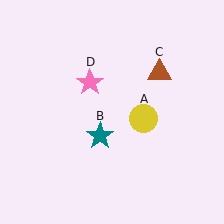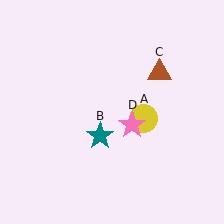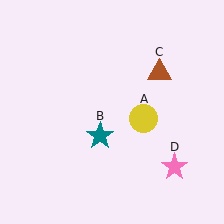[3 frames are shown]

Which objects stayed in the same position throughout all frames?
Yellow circle (object A) and teal star (object B) and brown triangle (object C) remained stationary.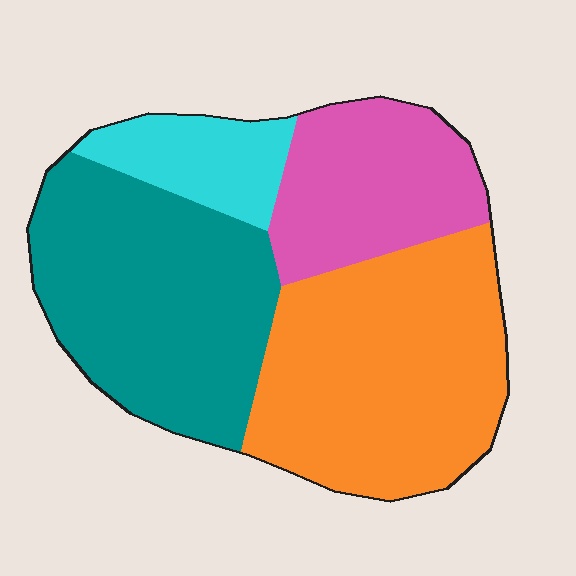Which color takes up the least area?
Cyan, at roughly 10%.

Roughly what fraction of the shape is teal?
Teal takes up between a third and a half of the shape.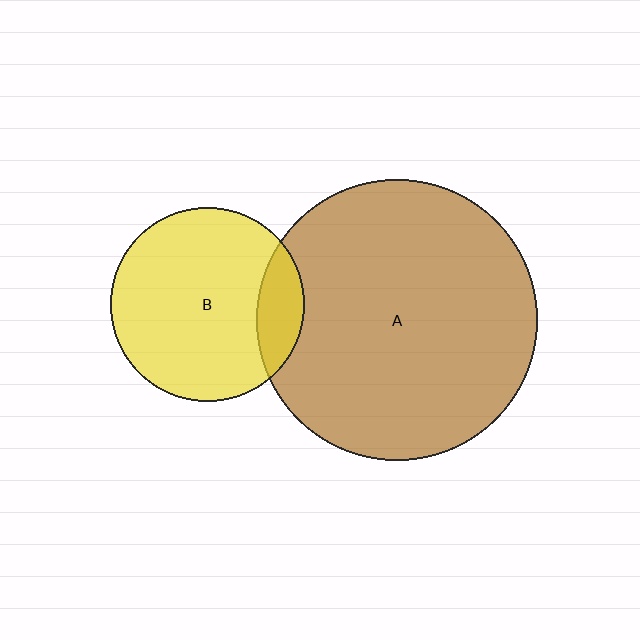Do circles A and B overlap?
Yes.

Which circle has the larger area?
Circle A (brown).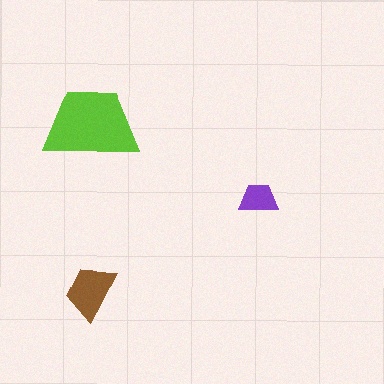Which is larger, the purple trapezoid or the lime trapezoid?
The lime one.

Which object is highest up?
The lime trapezoid is topmost.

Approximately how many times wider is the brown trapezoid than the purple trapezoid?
About 1.5 times wider.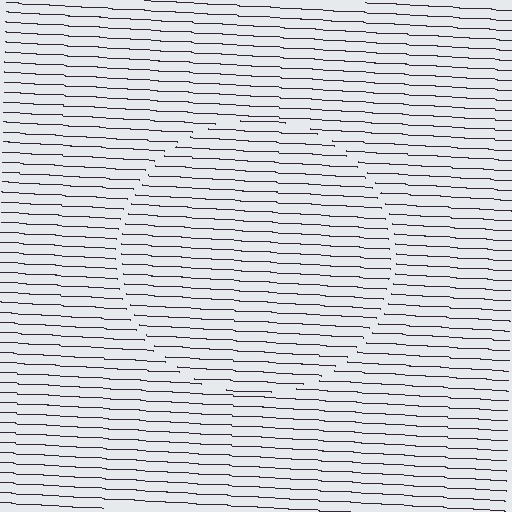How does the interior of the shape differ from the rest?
The interior of the shape contains the same grating, shifted by half a period — the contour is defined by the phase discontinuity where line-ends from the inner and outer gratings abut.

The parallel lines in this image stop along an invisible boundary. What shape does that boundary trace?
An illusory circle. The interior of the shape contains the same grating, shifted by half a period — the contour is defined by the phase discontinuity where line-ends from the inner and outer gratings abut.